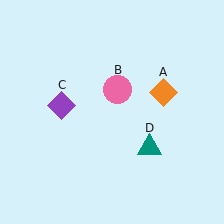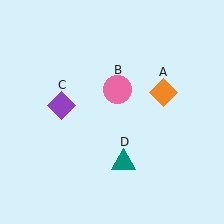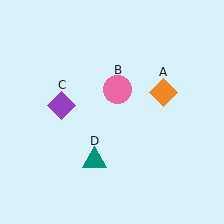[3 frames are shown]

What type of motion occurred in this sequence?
The teal triangle (object D) rotated clockwise around the center of the scene.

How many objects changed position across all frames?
1 object changed position: teal triangle (object D).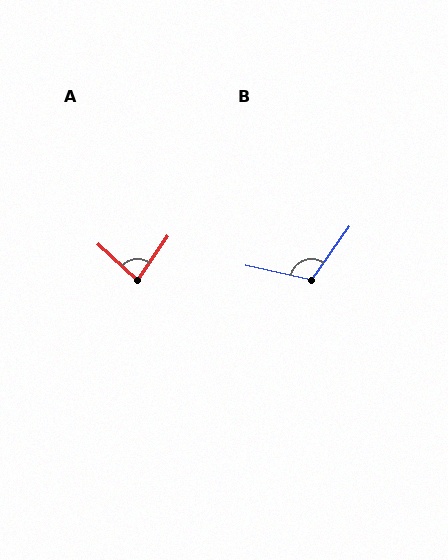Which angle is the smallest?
A, at approximately 83 degrees.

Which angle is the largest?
B, at approximately 112 degrees.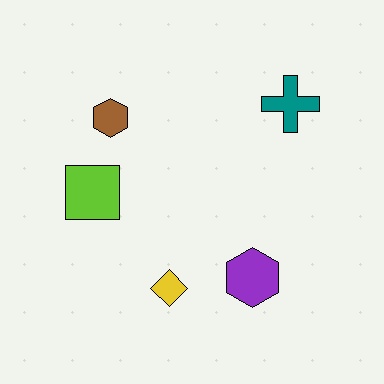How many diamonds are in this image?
There is 1 diamond.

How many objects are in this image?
There are 5 objects.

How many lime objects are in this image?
There is 1 lime object.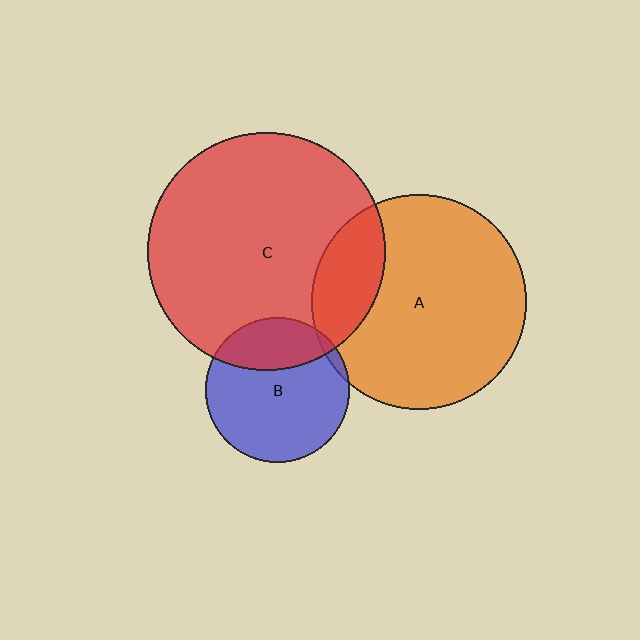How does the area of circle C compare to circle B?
Approximately 2.7 times.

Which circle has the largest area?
Circle C (red).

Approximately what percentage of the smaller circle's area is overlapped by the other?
Approximately 20%.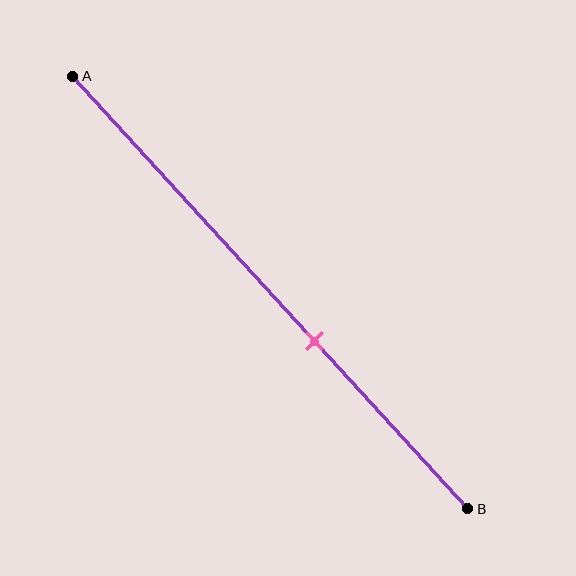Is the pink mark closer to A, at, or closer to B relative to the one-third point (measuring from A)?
The pink mark is closer to point B than the one-third point of segment AB.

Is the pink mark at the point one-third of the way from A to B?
No, the mark is at about 60% from A, not at the 33% one-third point.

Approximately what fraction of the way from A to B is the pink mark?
The pink mark is approximately 60% of the way from A to B.